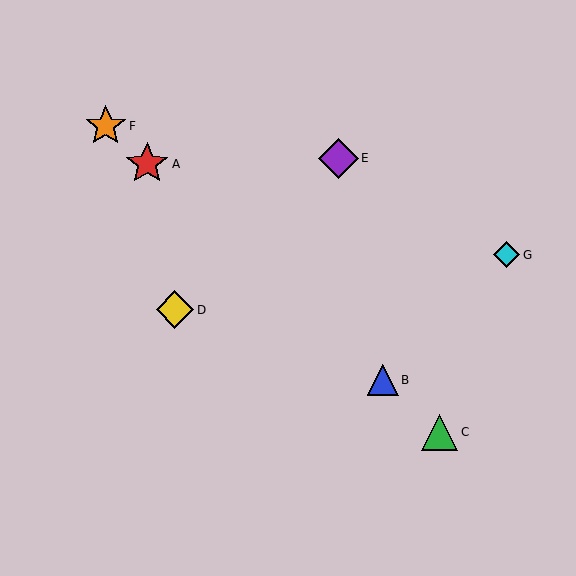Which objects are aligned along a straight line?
Objects A, B, C, F are aligned along a straight line.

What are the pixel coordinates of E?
Object E is at (339, 158).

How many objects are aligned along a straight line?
4 objects (A, B, C, F) are aligned along a straight line.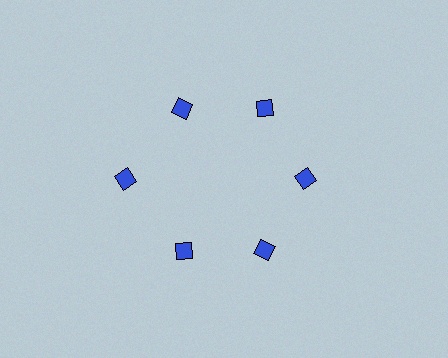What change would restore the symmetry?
The symmetry would be restored by moving it inward, back onto the ring so that all 6 diamonds sit at equal angles and equal distance from the center.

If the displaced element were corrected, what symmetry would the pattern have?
It would have 6-fold rotational symmetry — the pattern would map onto itself every 60 degrees.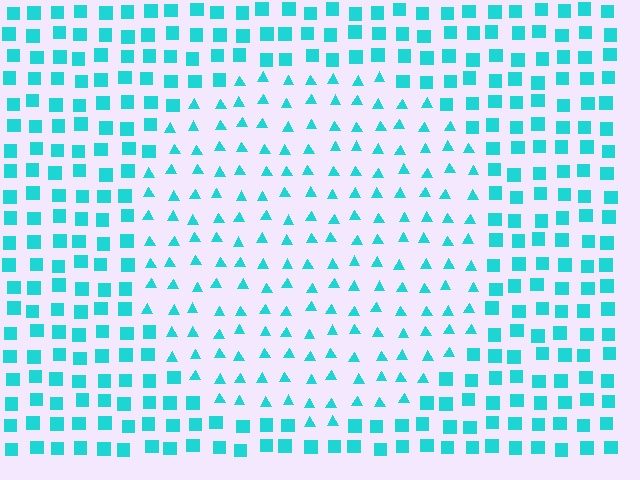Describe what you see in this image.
The image is filled with small cyan elements arranged in a uniform grid. A circle-shaped region contains triangles, while the surrounding area contains squares. The boundary is defined purely by the change in element shape.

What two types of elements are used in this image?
The image uses triangles inside the circle region and squares outside it.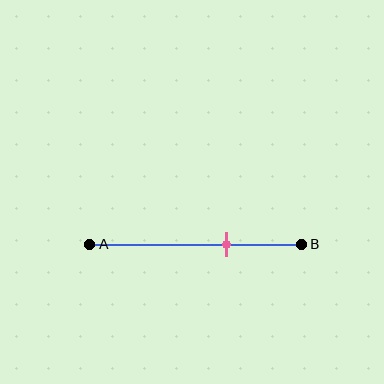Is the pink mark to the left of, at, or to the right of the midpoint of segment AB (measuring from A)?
The pink mark is to the right of the midpoint of segment AB.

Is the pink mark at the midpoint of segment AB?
No, the mark is at about 65% from A, not at the 50% midpoint.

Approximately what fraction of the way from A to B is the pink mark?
The pink mark is approximately 65% of the way from A to B.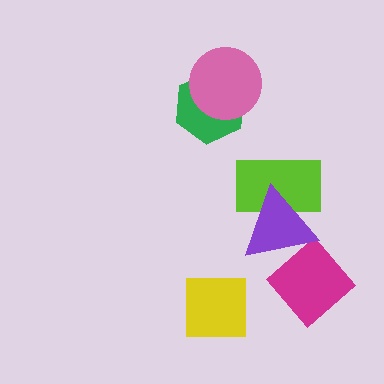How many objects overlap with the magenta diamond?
1 object overlaps with the magenta diamond.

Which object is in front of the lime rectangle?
The purple triangle is in front of the lime rectangle.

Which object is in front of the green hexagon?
The pink circle is in front of the green hexagon.